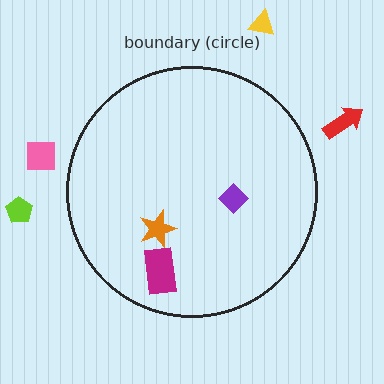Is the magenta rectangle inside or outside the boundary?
Inside.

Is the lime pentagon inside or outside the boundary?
Outside.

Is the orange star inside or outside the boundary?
Inside.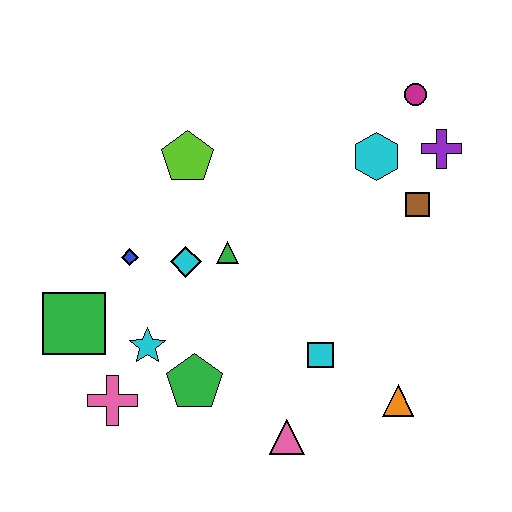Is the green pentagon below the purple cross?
Yes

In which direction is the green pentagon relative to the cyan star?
The green pentagon is to the right of the cyan star.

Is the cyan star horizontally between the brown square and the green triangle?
No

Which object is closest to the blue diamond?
The cyan diamond is closest to the blue diamond.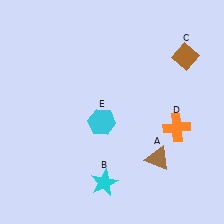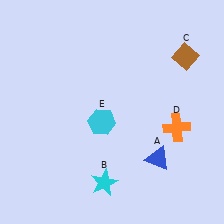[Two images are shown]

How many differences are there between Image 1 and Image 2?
There is 1 difference between the two images.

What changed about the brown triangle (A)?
In Image 1, A is brown. In Image 2, it changed to blue.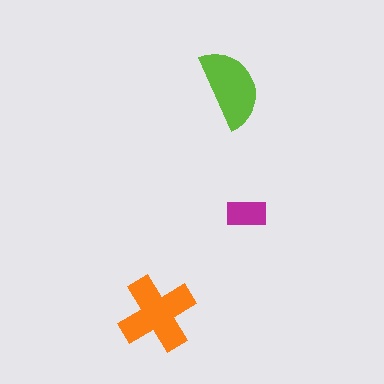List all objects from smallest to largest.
The magenta rectangle, the lime semicircle, the orange cross.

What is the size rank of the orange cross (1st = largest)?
1st.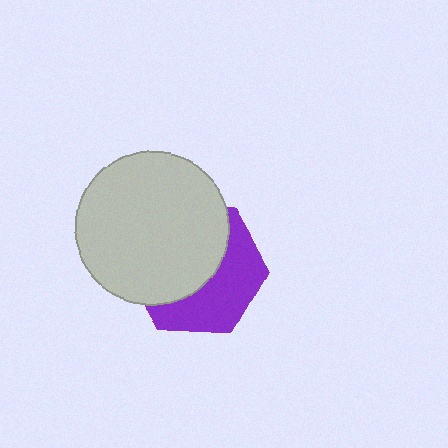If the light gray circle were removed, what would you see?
You would see the complete purple hexagon.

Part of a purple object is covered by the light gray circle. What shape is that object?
It is a hexagon.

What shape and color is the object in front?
The object in front is a light gray circle.